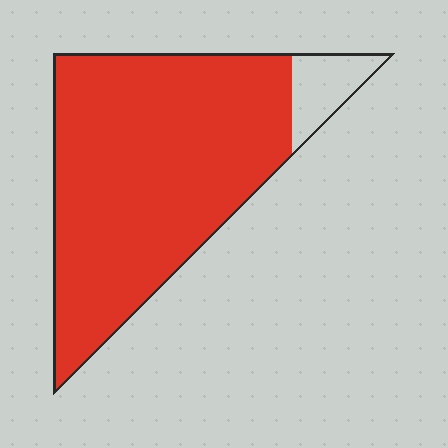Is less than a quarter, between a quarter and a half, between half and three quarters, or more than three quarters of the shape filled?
More than three quarters.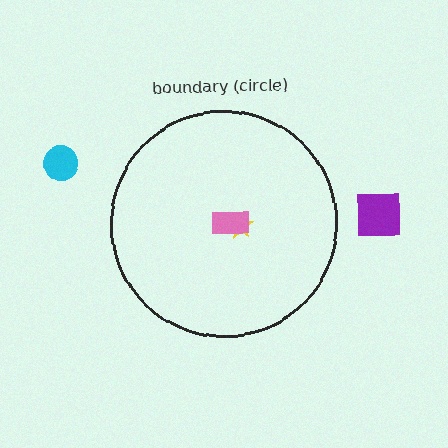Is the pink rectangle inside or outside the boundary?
Inside.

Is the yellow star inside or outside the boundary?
Inside.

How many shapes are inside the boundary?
2 inside, 2 outside.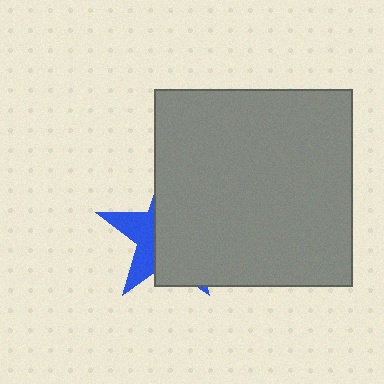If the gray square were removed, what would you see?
You would see the complete blue star.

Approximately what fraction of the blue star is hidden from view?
Roughly 67% of the blue star is hidden behind the gray square.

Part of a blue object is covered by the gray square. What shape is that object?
It is a star.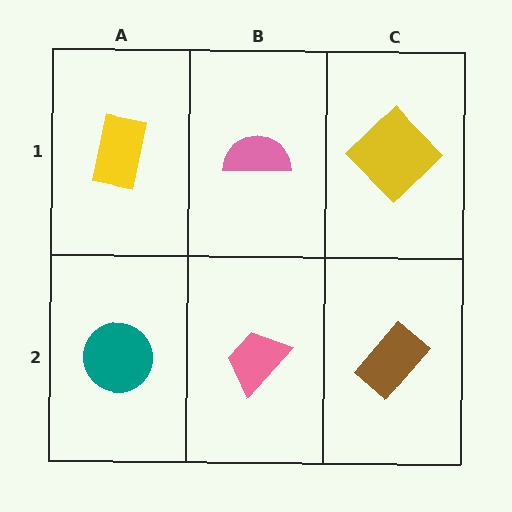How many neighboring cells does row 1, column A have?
2.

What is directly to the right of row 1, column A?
A pink semicircle.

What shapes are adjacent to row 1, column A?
A teal circle (row 2, column A), a pink semicircle (row 1, column B).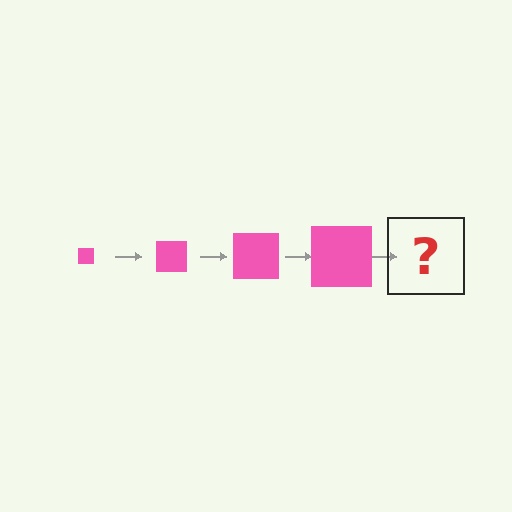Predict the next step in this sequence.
The next step is a pink square, larger than the previous one.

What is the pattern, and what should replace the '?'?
The pattern is that the square gets progressively larger each step. The '?' should be a pink square, larger than the previous one.